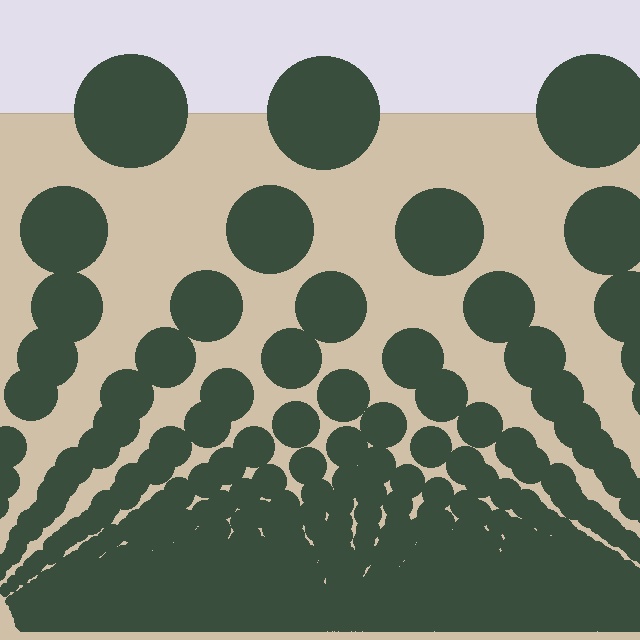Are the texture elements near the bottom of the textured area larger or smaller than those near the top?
Smaller. The gradient is inverted — elements near the bottom are smaller and denser.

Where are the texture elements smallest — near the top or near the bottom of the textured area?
Near the bottom.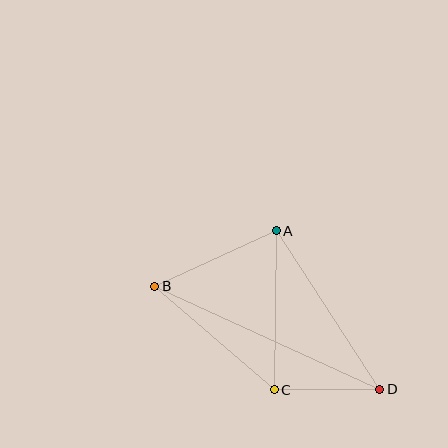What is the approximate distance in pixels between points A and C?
The distance between A and C is approximately 159 pixels.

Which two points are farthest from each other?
Points B and D are farthest from each other.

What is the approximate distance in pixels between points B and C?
The distance between B and C is approximately 158 pixels.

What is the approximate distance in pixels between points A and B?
The distance between A and B is approximately 134 pixels.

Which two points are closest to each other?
Points C and D are closest to each other.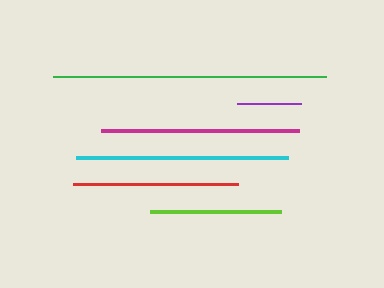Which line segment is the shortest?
The purple line is the shortest at approximately 64 pixels.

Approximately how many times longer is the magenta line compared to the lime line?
The magenta line is approximately 1.5 times the length of the lime line.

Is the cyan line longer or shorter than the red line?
The cyan line is longer than the red line.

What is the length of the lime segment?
The lime segment is approximately 130 pixels long.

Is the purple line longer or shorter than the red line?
The red line is longer than the purple line.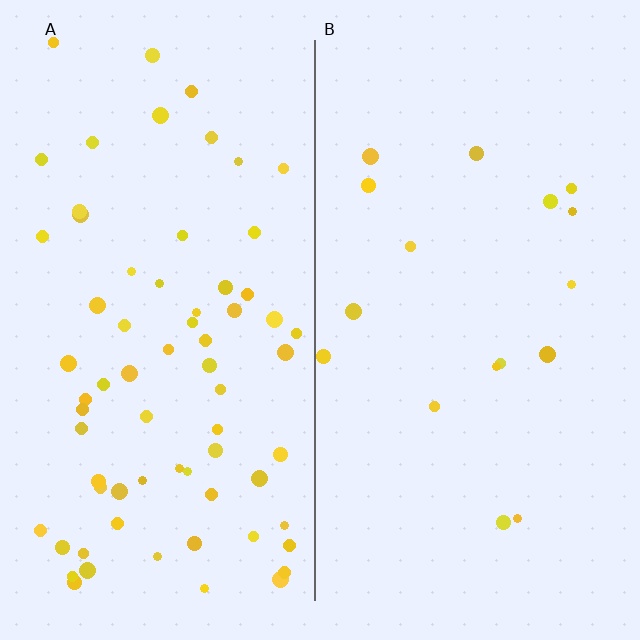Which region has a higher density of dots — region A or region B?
A (the left).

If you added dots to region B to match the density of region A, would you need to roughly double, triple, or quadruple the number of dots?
Approximately quadruple.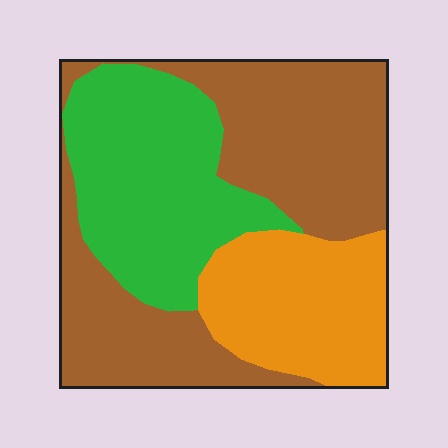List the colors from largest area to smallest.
From largest to smallest: brown, green, orange.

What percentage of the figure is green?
Green takes up about one third (1/3) of the figure.